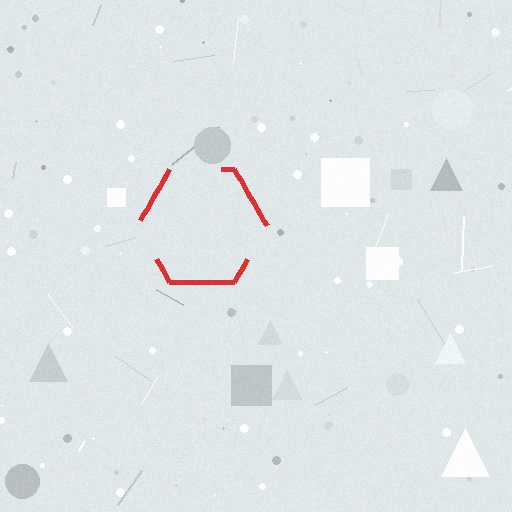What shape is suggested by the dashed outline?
The dashed outline suggests a hexagon.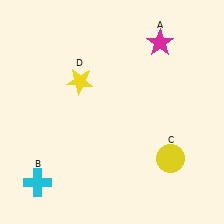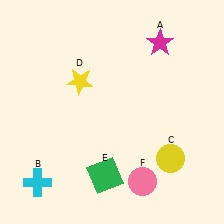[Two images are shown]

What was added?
A green square (E), a pink circle (F) were added in Image 2.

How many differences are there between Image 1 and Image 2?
There are 2 differences between the two images.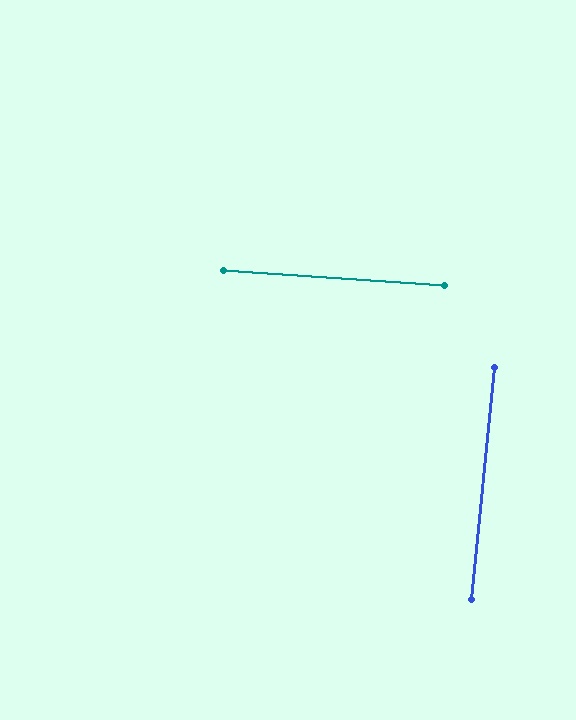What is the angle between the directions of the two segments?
Approximately 88 degrees.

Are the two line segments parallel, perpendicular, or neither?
Perpendicular — they meet at approximately 88°.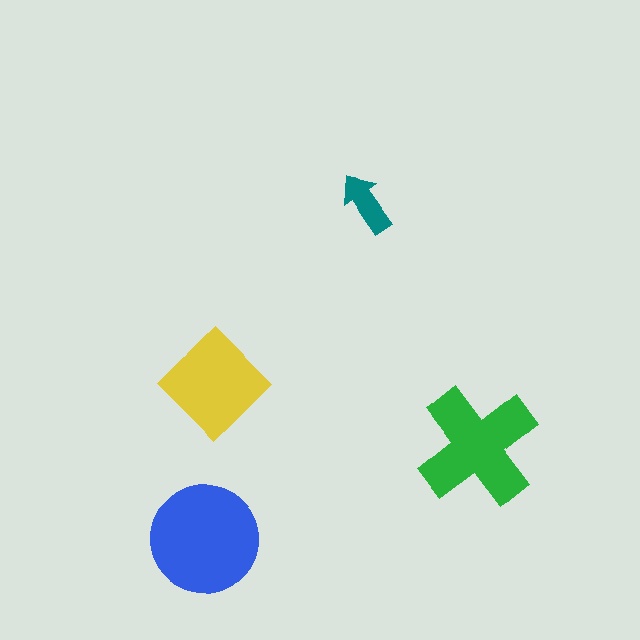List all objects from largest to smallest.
The blue circle, the green cross, the yellow diamond, the teal arrow.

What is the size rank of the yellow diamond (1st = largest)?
3rd.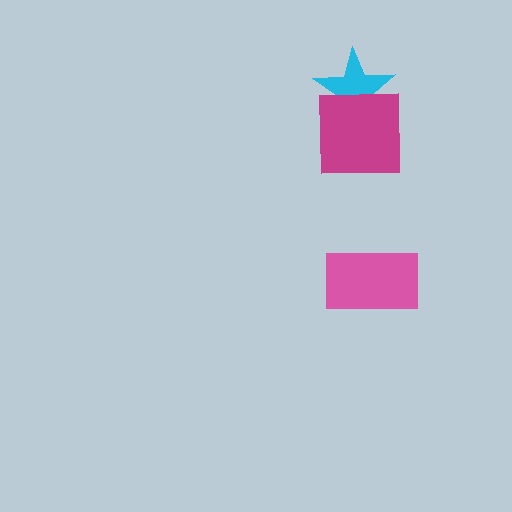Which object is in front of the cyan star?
The magenta square is in front of the cyan star.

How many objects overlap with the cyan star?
1 object overlaps with the cyan star.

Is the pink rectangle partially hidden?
No, no other shape covers it.